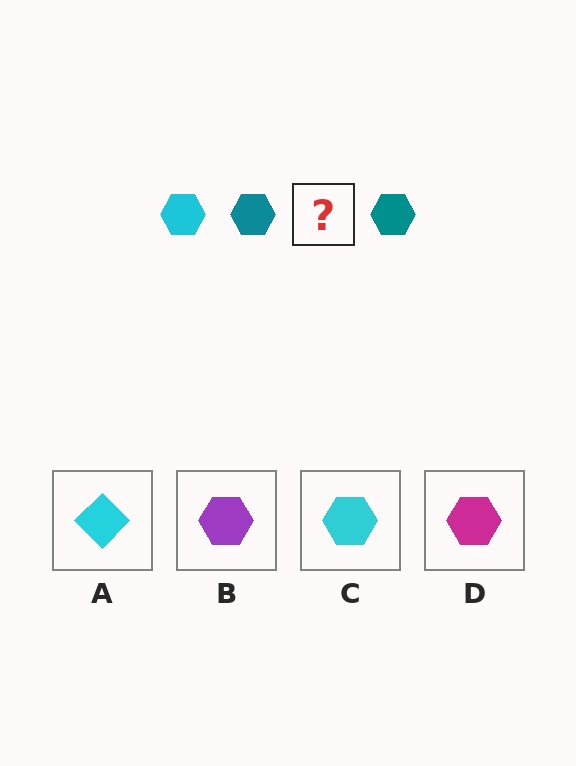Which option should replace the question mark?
Option C.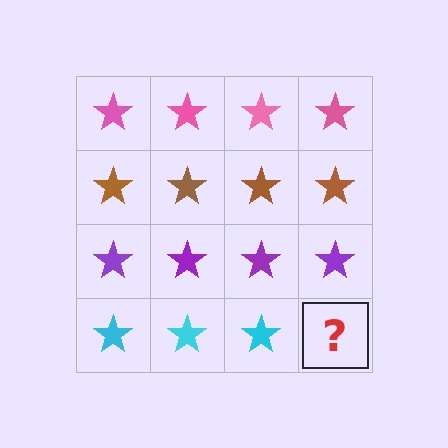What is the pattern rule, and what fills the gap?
The rule is that each row has a consistent color. The gap should be filled with a cyan star.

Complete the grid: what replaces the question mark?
The question mark should be replaced with a cyan star.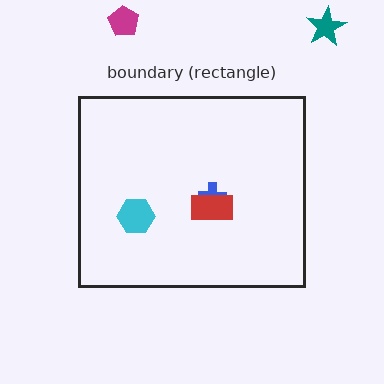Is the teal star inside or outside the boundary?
Outside.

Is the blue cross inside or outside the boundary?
Inside.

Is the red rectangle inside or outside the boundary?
Inside.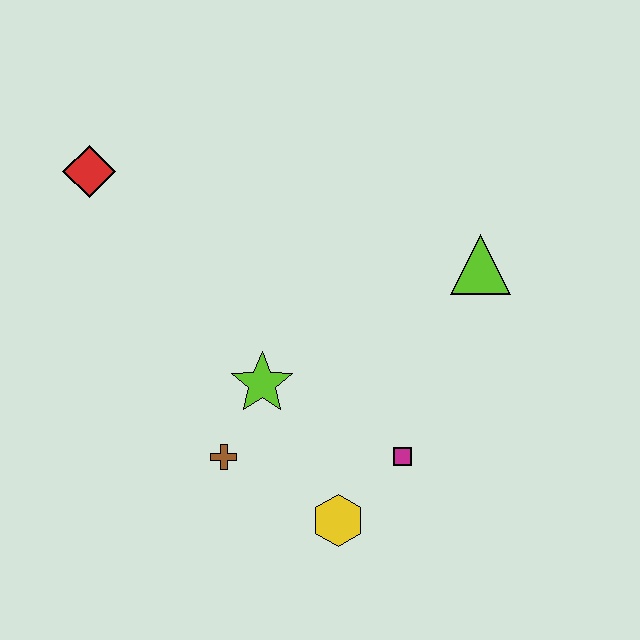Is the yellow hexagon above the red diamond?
No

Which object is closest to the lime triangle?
The magenta square is closest to the lime triangle.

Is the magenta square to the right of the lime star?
Yes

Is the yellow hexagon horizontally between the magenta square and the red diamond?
Yes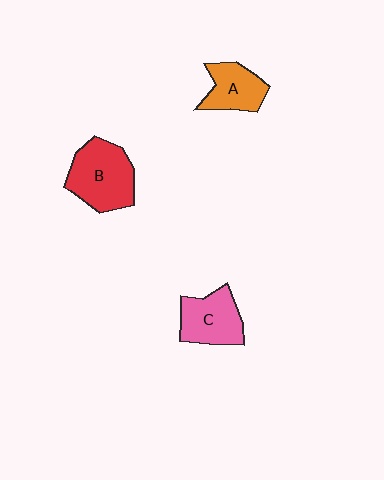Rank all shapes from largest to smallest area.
From largest to smallest: B (red), C (pink), A (orange).